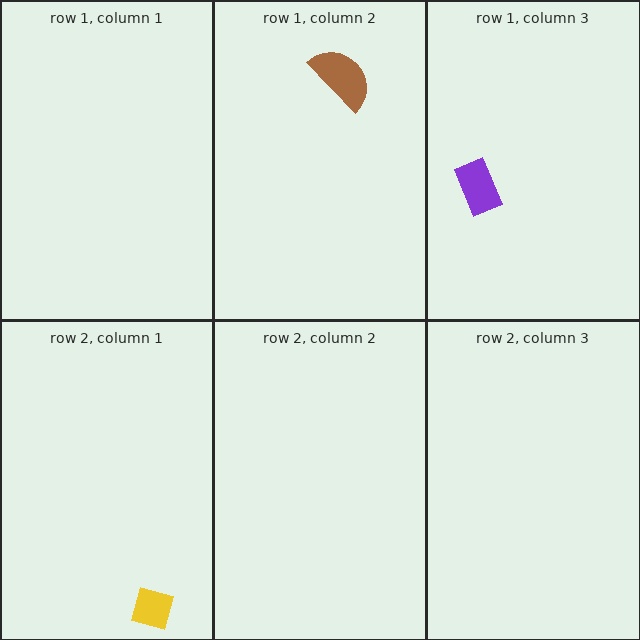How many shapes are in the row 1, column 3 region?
1.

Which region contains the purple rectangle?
The row 1, column 3 region.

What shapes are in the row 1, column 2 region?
The brown semicircle.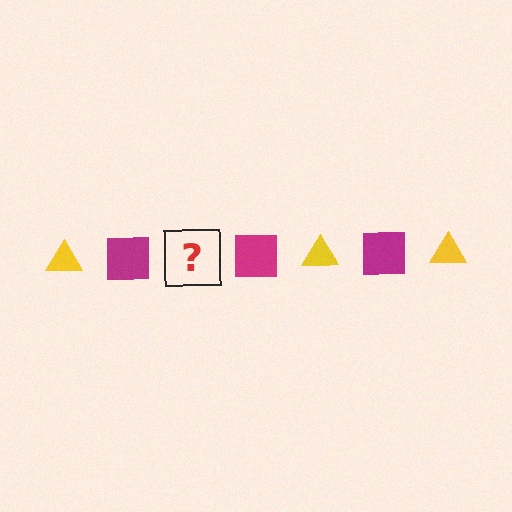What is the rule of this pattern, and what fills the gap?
The rule is that the pattern alternates between yellow triangle and magenta square. The gap should be filled with a yellow triangle.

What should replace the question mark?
The question mark should be replaced with a yellow triangle.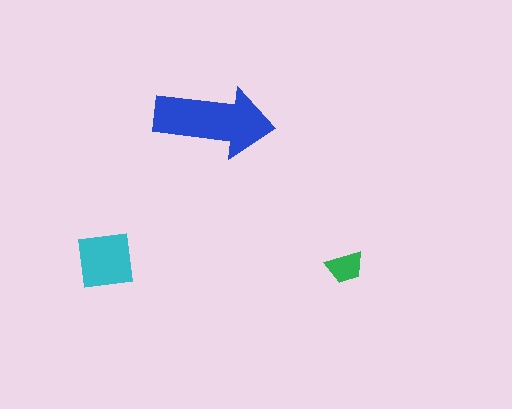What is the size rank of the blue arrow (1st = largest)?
1st.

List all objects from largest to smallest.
The blue arrow, the cyan square, the green trapezoid.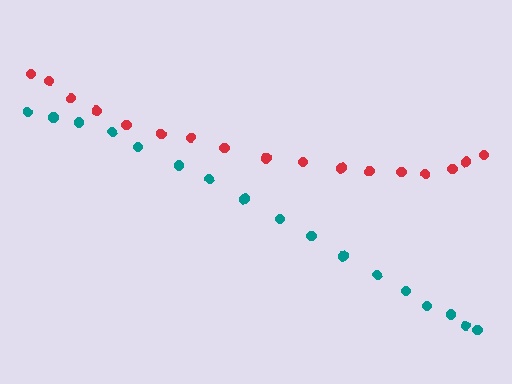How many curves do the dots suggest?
There are 2 distinct paths.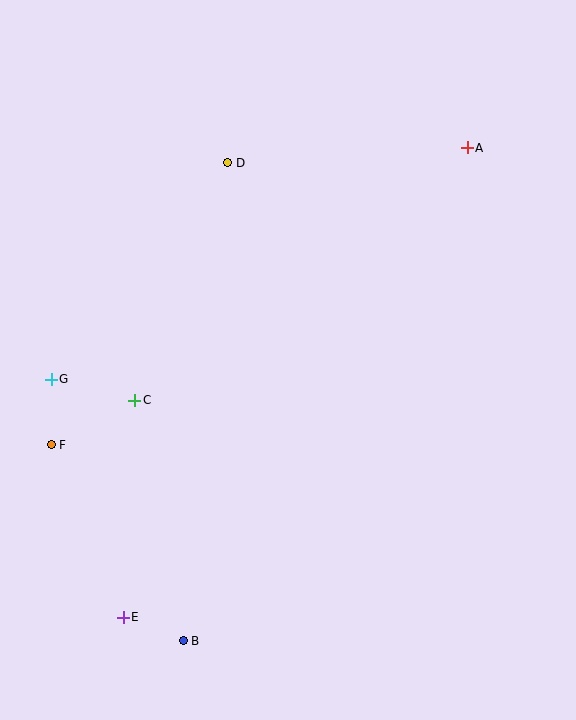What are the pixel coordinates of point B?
Point B is at (183, 641).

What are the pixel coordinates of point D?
Point D is at (228, 163).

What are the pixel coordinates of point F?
Point F is at (51, 445).